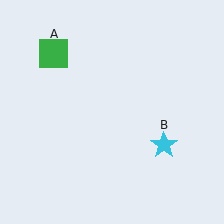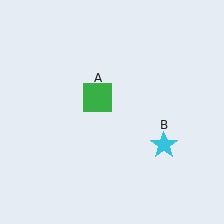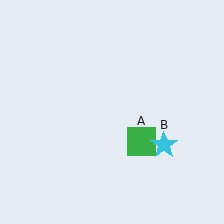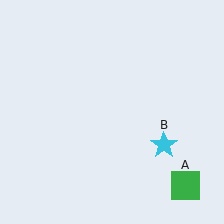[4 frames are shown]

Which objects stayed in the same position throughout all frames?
Cyan star (object B) remained stationary.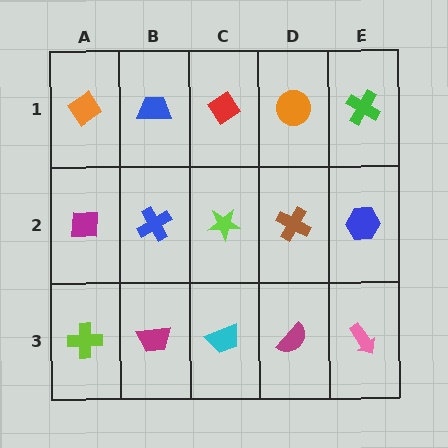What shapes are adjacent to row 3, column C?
A lime star (row 2, column C), a magenta trapezoid (row 3, column B), a magenta semicircle (row 3, column D).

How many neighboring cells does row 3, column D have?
3.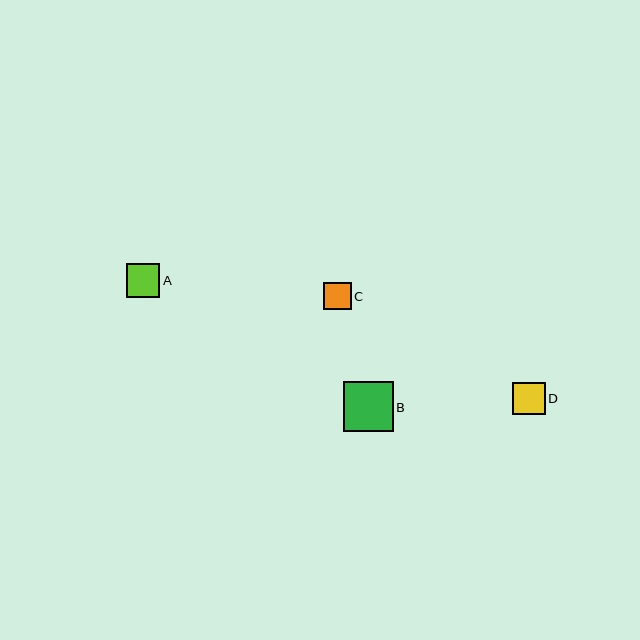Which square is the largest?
Square B is the largest with a size of approximately 50 pixels.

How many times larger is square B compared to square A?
Square B is approximately 1.5 times the size of square A.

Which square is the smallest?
Square C is the smallest with a size of approximately 28 pixels.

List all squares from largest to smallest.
From largest to smallest: B, A, D, C.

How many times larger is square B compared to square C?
Square B is approximately 1.8 times the size of square C.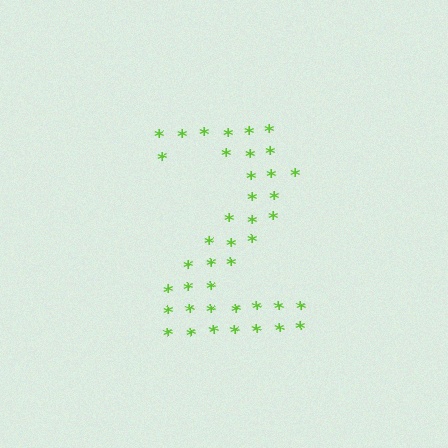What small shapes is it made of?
It is made of small asterisks.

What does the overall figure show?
The overall figure shows the digit 2.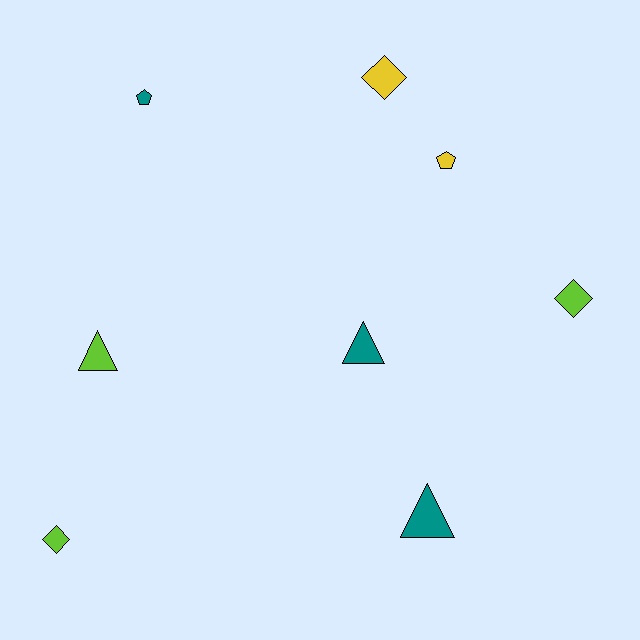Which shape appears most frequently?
Diamond, with 3 objects.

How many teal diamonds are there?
There are no teal diamonds.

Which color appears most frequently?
Teal, with 3 objects.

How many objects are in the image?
There are 8 objects.